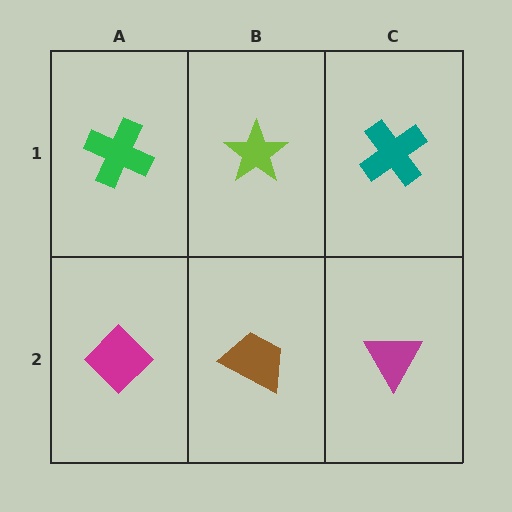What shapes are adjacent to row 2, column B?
A lime star (row 1, column B), a magenta diamond (row 2, column A), a magenta triangle (row 2, column C).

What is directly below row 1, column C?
A magenta triangle.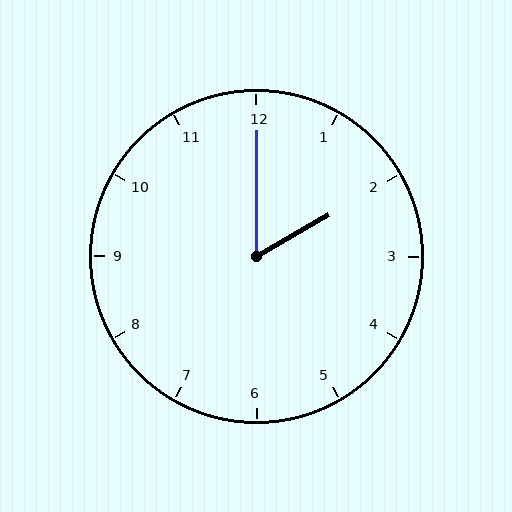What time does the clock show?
2:00.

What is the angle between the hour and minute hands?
Approximately 60 degrees.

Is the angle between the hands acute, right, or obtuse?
It is acute.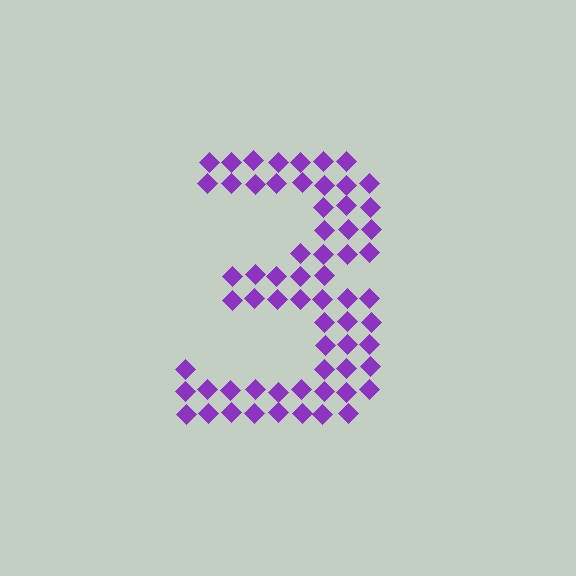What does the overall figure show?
The overall figure shows the digit 3.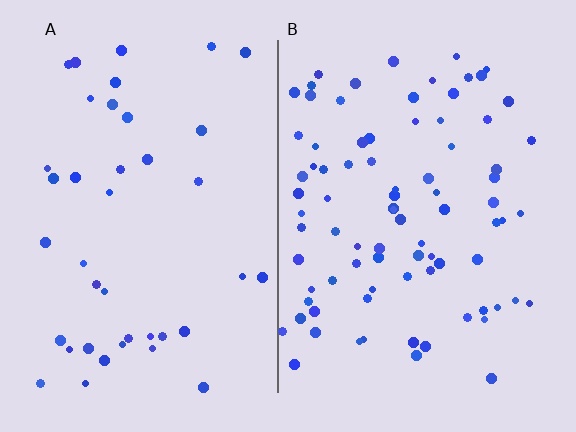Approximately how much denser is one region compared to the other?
Approximately 2.1× — region B over region A.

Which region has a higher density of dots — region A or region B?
B (the right).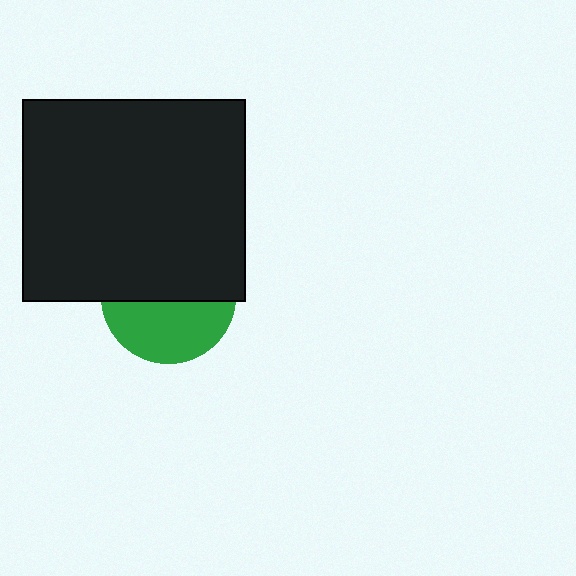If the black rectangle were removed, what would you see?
You would see the complete green circle.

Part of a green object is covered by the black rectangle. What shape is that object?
It is a circle.